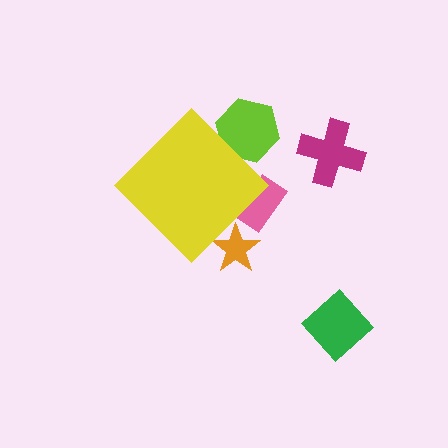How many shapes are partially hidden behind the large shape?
3 shapes are partially hidden.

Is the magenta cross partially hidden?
No, the magenta cross is fully visible.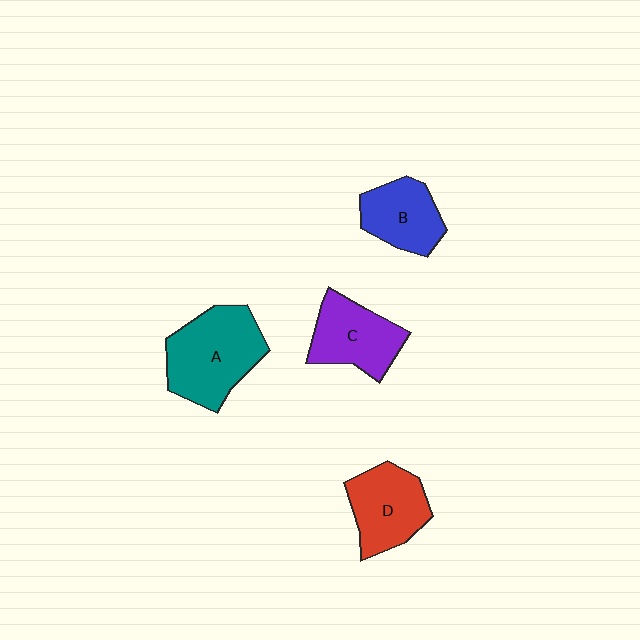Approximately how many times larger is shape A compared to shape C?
Approximately 1.4 times.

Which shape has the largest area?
Shape A (teal).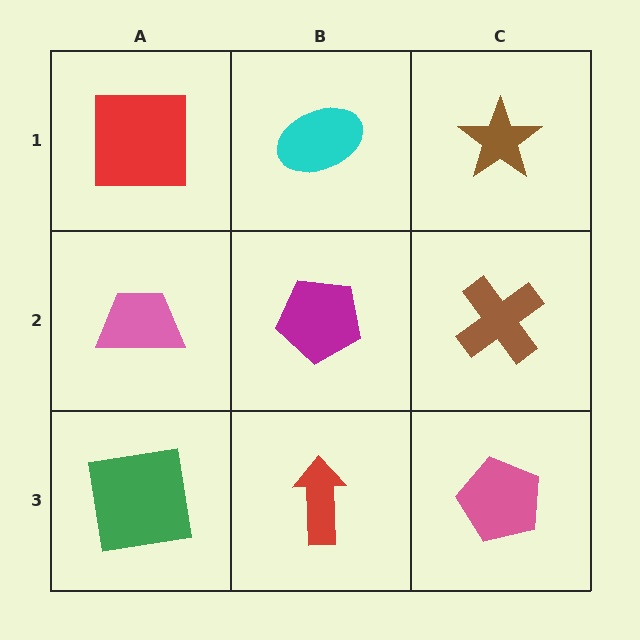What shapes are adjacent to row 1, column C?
A brown cross (row 2, column C), a cyan ellipse (row 1, column B).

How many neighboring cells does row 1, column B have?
3.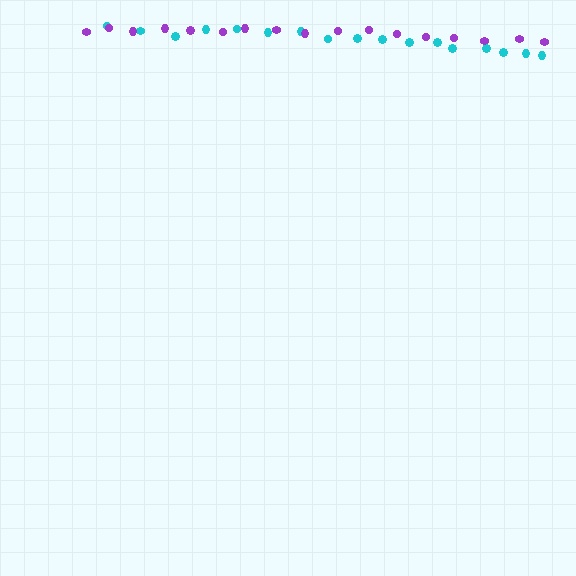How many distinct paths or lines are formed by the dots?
There are 2 distinct paths.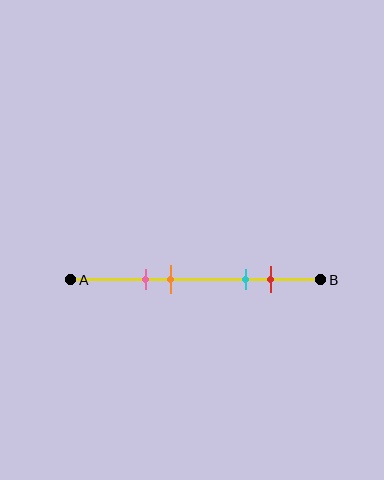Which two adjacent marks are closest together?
The pink and orange marks are the closest adjacent pair.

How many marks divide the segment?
There are 4 marks dividing the segment.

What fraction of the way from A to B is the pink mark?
The pink mark is approximately 30% (0.3) of the way from A to B.